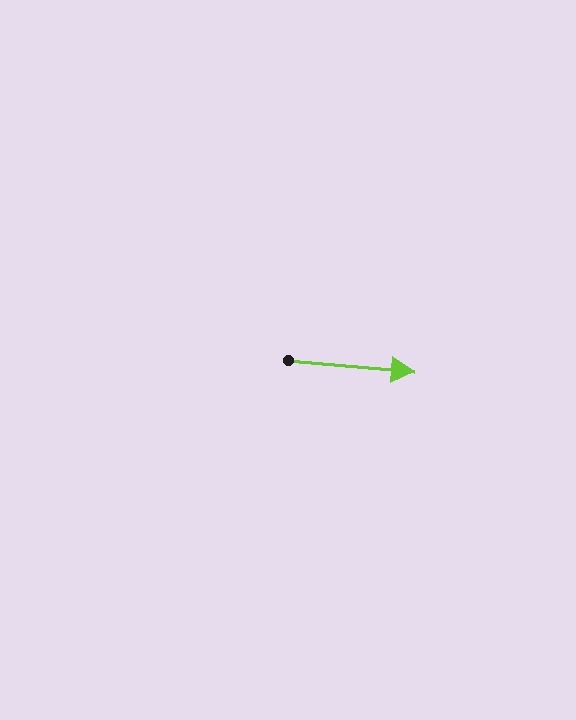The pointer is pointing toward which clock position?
Roughly 3 o'clock.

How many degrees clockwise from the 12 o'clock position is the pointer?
Approximately 95 degrees.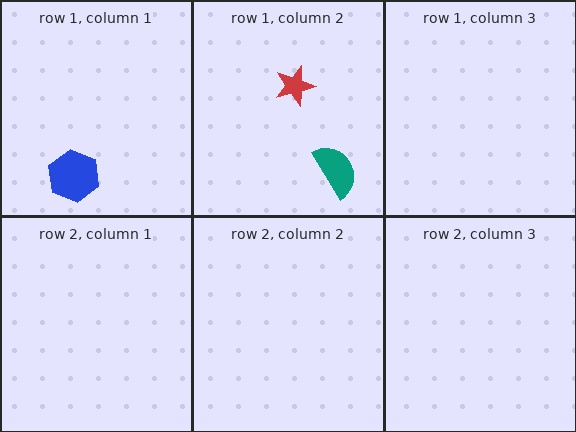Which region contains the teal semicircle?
The row 1, column 2 region.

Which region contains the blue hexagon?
The row 1, column 1 region.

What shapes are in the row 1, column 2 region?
The red star, the teal semicircle.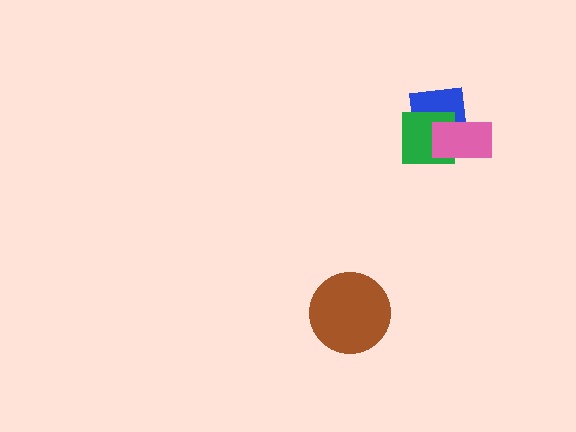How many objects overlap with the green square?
2 objects overlap with the green square.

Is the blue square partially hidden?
Yes, it is partially covered by another shape.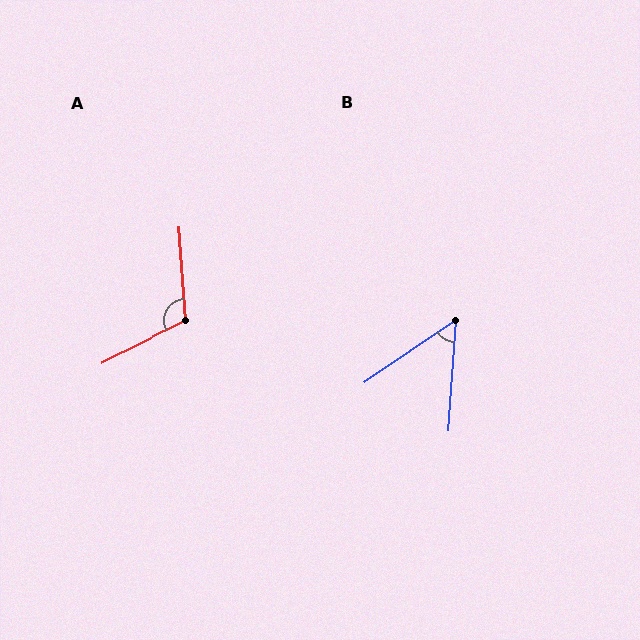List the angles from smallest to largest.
B (52°), A (113°).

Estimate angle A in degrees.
Approximately 113 degrees.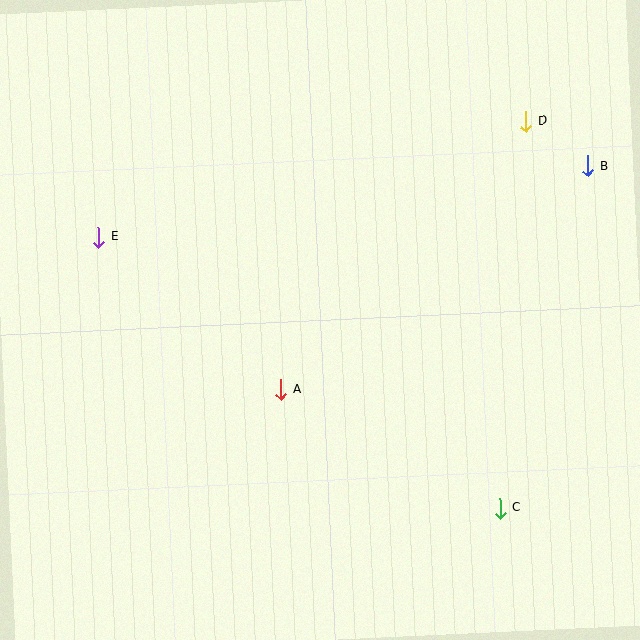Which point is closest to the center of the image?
Point A at (281, 390) is closest to the center.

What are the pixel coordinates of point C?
Point C is at (500, 508).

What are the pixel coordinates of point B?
Point B is at (588, 166).